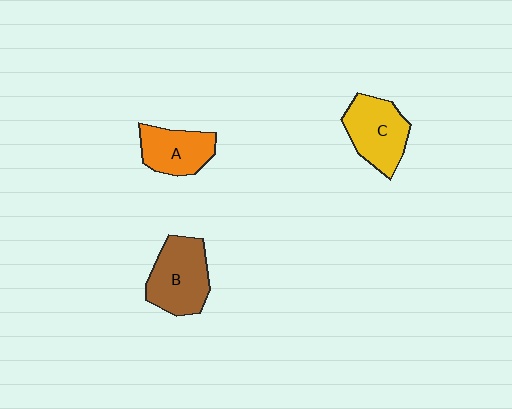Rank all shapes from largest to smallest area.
From largest to smallest: B (brown), C (yellow), A (orange).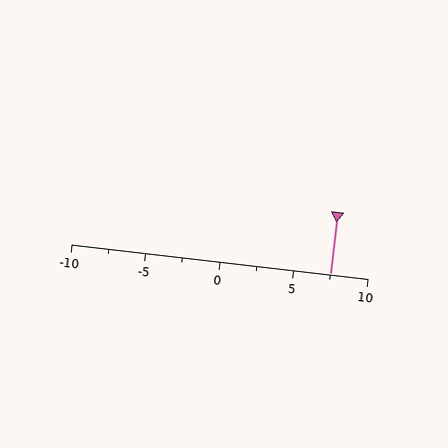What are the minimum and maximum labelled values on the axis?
The axis runs from -10 to 10.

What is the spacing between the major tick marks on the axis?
The major ticks are spaced 5 apart.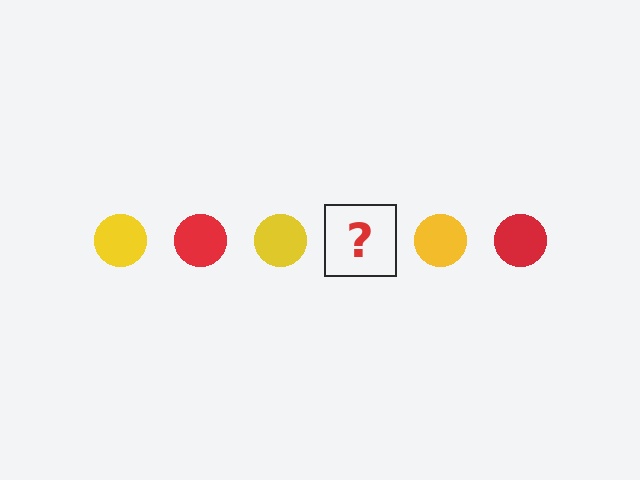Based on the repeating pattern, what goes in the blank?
The blank should be a red circle.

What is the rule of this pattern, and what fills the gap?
The rule is that the pattern cycles through yellow, red circles. The gap should be filled with a red circle.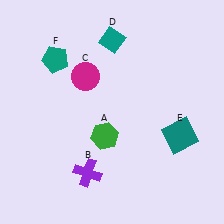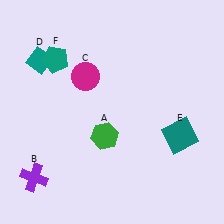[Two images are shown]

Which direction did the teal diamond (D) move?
The teal diamond (D) moved left.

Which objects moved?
The objects that moved are: the purple cross (B), the teal diamond (D).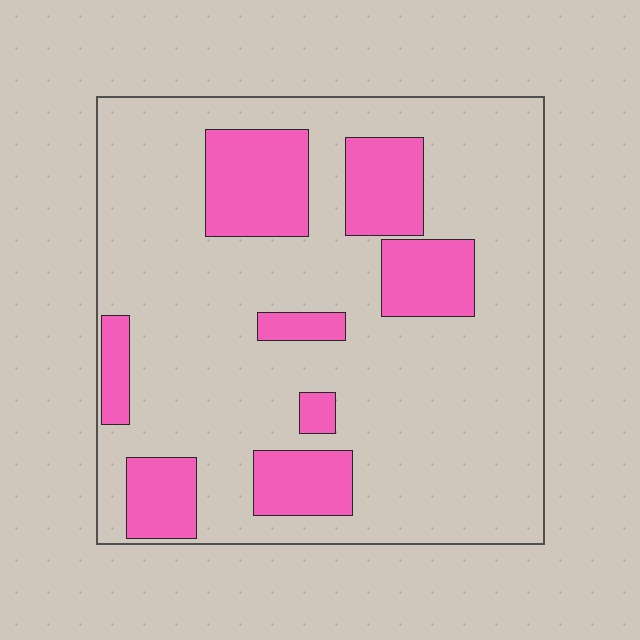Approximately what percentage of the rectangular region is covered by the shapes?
Approximately 25%.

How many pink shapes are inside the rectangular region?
8.